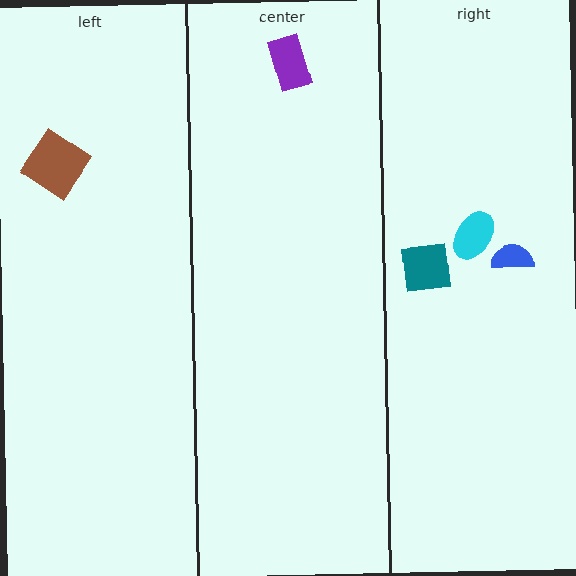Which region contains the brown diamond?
The left region.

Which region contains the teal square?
The right region.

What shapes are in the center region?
The purple rectangle.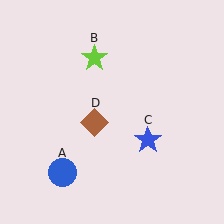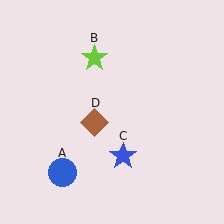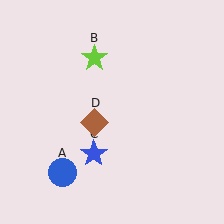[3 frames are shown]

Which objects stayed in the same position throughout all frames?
Blue circle (object A) and lime star (object B) and brown diamond (object D) remained stationary.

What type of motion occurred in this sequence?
The blue star (object C) rotated clockwise around the center of the scene.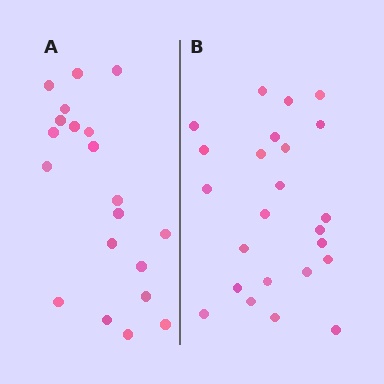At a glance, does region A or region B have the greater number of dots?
Region B (the right region) has more dots.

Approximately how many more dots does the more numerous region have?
Region B has about 4 more dots than region A.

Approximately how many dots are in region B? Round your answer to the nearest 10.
About 20 dots. (The exact count is 24, which rounds to 20.)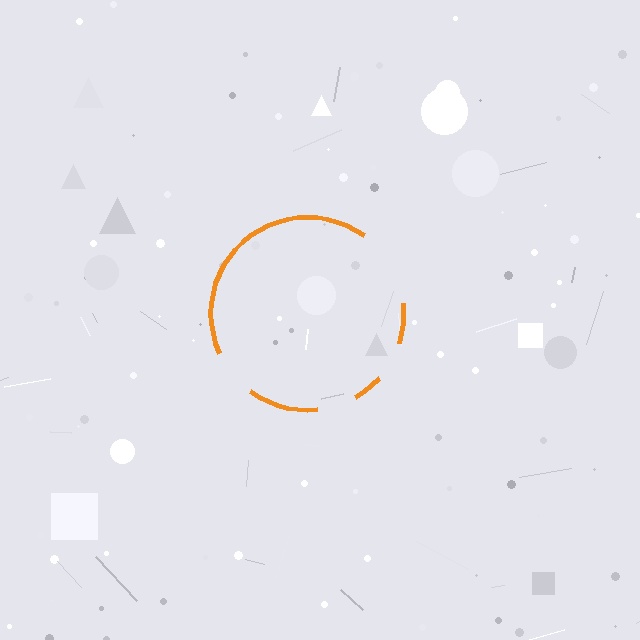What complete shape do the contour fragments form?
The contour fragments form a circle.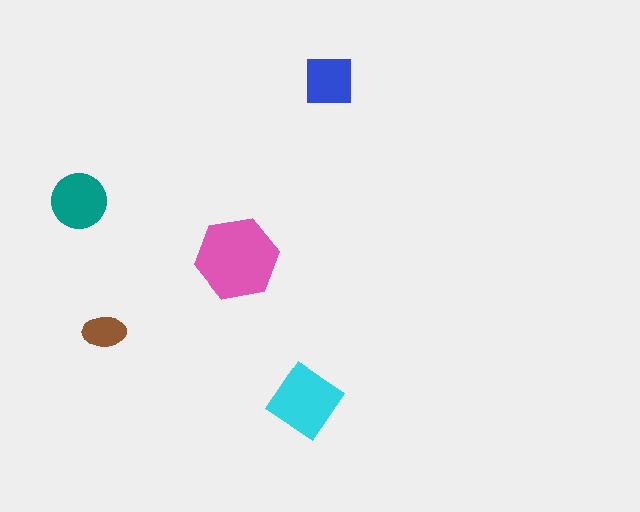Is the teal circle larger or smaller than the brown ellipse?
Larger.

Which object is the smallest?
The brown ellipse.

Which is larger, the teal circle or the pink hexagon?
The pink hexagon.